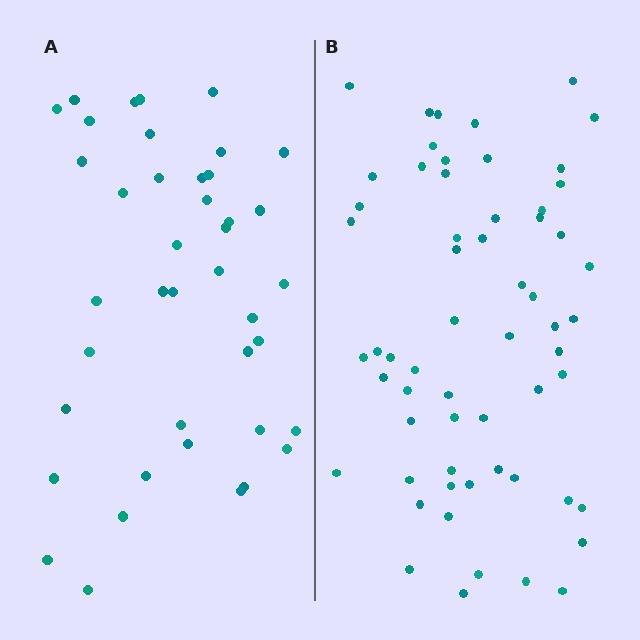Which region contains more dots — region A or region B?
Region B (the right region) has more dots.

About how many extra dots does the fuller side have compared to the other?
Region B has approximately 20 more dots than region A.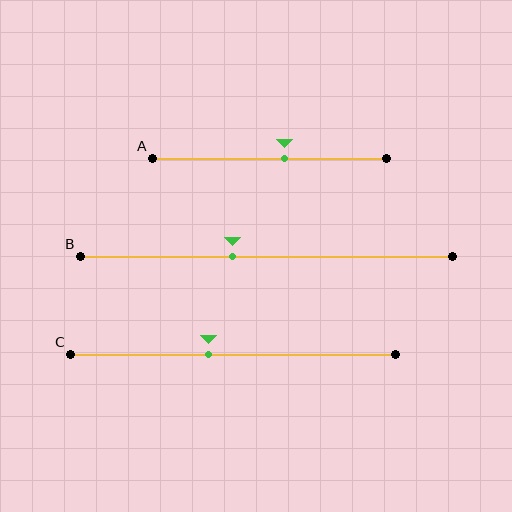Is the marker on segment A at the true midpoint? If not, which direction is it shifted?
No, the marker on segment A is shifted to the right by about 6% of the segment length.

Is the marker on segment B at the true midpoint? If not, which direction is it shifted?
No, the marker on segment B is shifted to the left by about 9% of the segment length.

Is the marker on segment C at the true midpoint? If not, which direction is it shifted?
No, the marker on segment C is shifted to the left by about 7% of the segment length.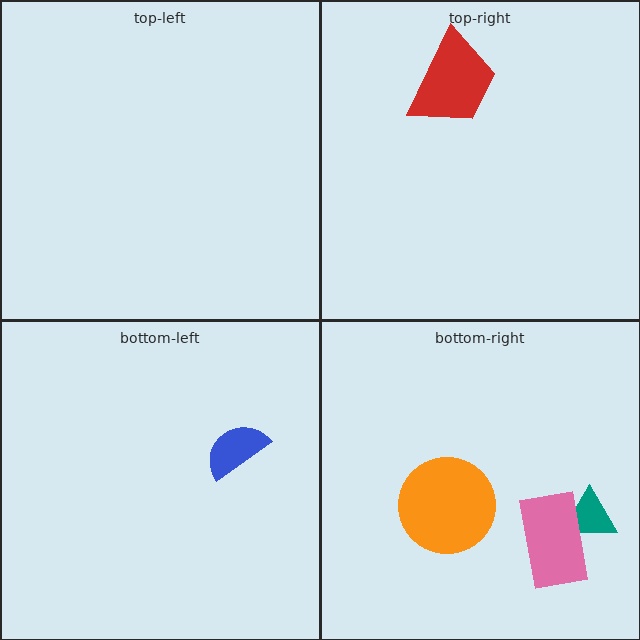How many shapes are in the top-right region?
1.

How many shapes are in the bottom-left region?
1.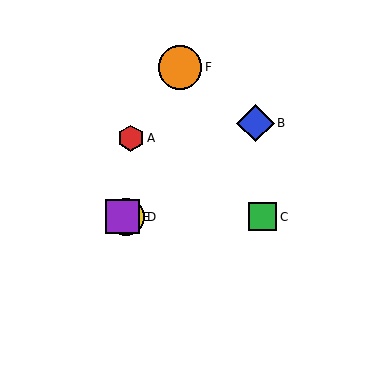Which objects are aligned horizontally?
Objects C, D, E are aligned horizontally.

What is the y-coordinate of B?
Object B is at y≈123.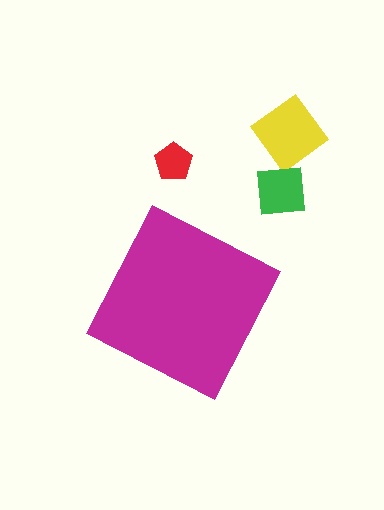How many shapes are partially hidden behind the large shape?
0 shapes are partially hidden.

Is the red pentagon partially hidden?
No, the red pentagon is fully visible.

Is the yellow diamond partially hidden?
No, the yellow diamond is fully visible.